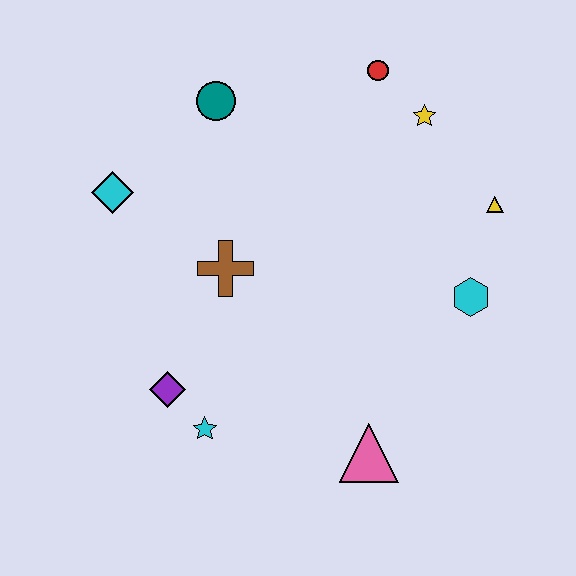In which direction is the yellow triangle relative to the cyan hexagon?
The yellow triangle is above the cyan hexagon.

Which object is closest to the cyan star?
The purple diamond is closest to the cyan star.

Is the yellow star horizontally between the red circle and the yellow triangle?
Yes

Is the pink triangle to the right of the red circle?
No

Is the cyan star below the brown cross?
Yes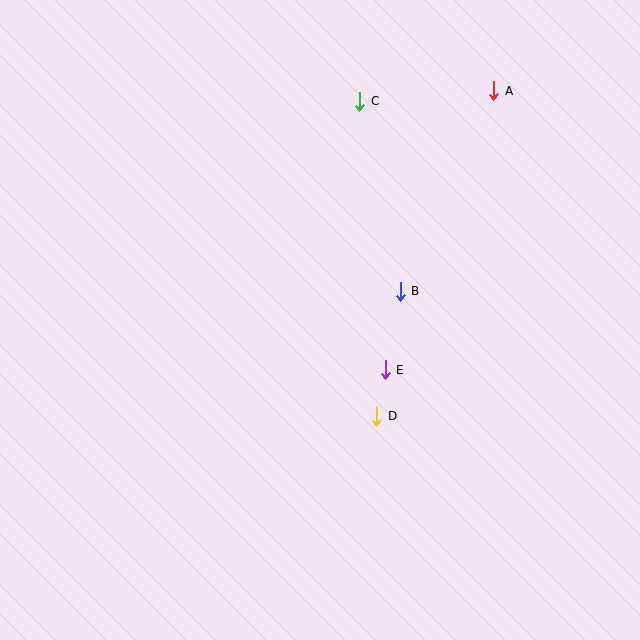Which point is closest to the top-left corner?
Point C is closest to the top-left corner.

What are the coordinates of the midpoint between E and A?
The midpoint between E and A is at (439, 230).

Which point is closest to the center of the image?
Point E at (385, 370) is closest to the center.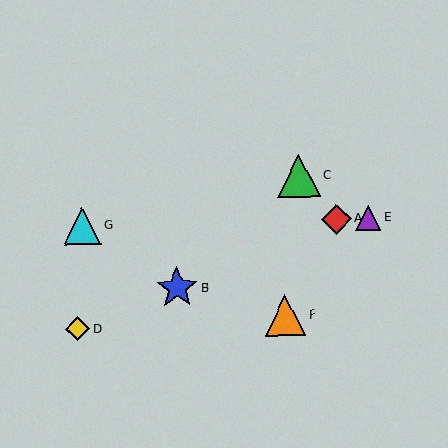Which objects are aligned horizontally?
Objects A, E, G are aligned horizontally.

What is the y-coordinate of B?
Object B is at y≈288.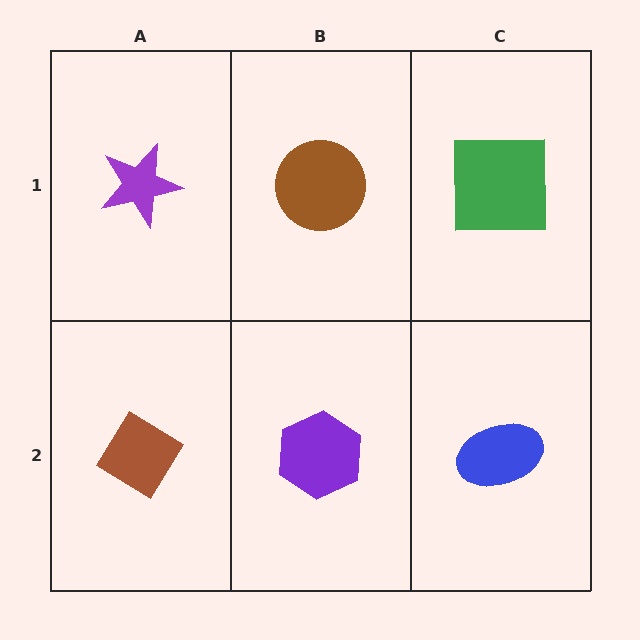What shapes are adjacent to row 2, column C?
A green square (row 1, column C), a purple hexagon (row 2, column B).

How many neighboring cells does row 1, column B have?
3.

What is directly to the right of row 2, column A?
A purple hexagon.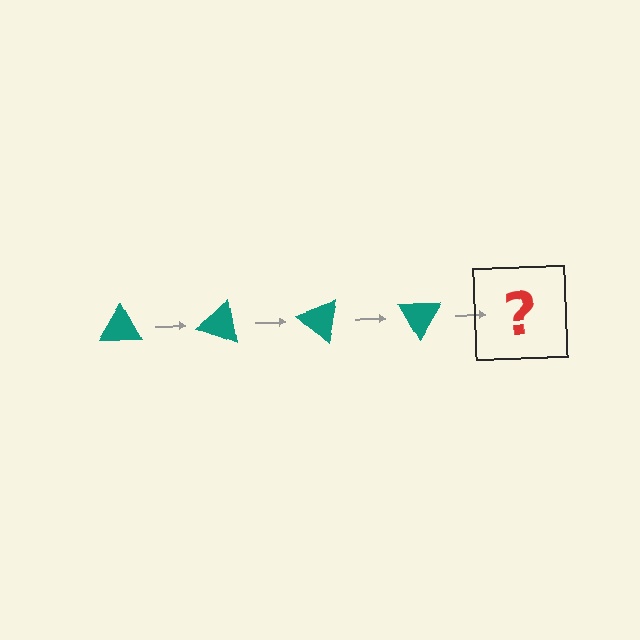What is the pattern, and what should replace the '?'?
The pattern is that the triangle rotates 20 degrees each step. The '?' should be a teal triangle rotated 80 degrees.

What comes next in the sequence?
The next element should be a teal triangle rotated 80 degrees.